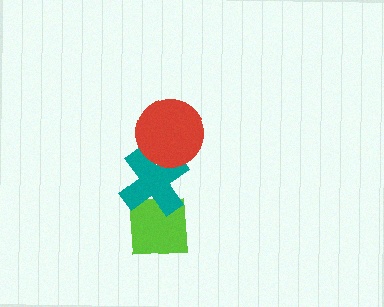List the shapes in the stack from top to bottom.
From top to bottom: the red circle, the teal cross, the lime square.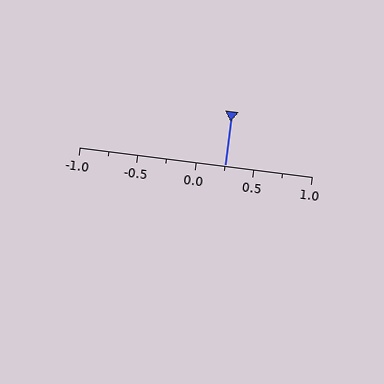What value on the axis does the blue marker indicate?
The marker indicates approximately 0.25.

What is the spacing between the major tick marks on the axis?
The major ticks are spaced 0.5 apart.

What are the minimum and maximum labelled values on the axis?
The axis runs from -1.0 to 1.0.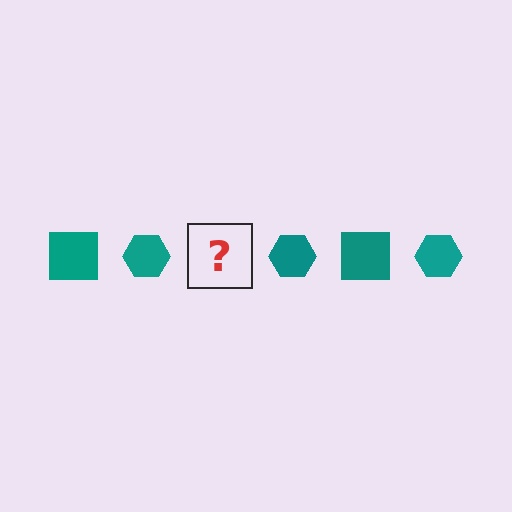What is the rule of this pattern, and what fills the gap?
The rule is that the pattern cycles through square, hexagon shapes in teal. The gap should be filled with a teal square.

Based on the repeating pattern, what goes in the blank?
The blank should be a teal square.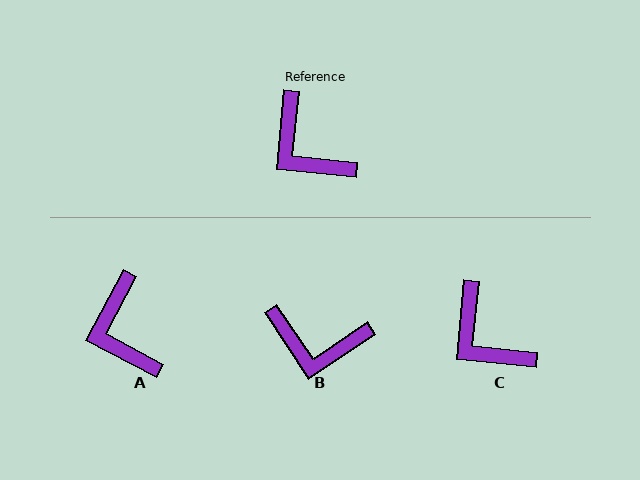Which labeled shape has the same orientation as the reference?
C.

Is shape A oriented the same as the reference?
No, it is off by about 22 degrees.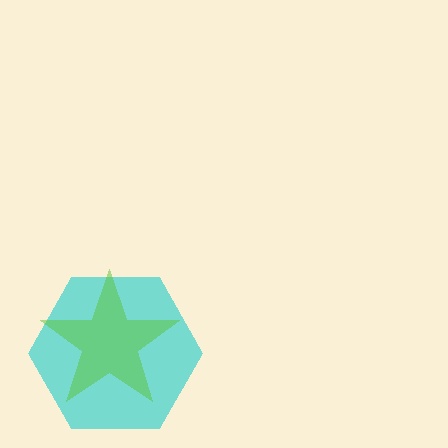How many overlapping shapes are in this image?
There are 2 overlapping shapes in the image.